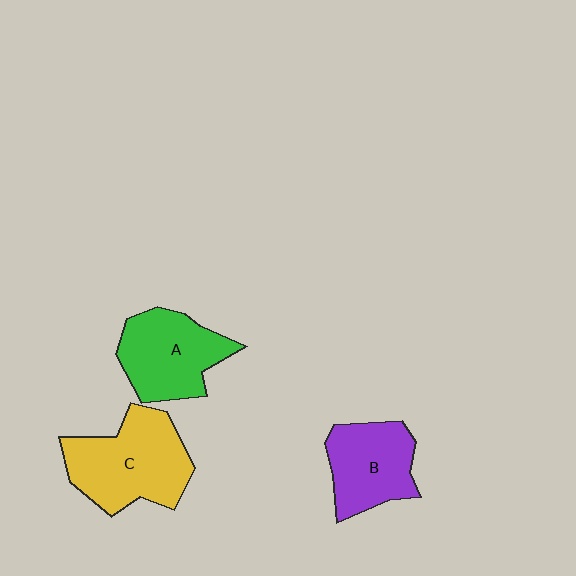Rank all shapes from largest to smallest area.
From largest to smallest: C (yellow), A (green), B (purple).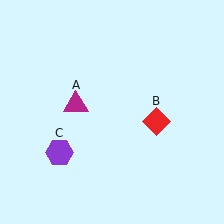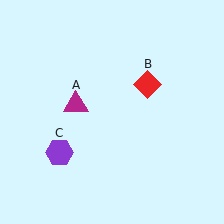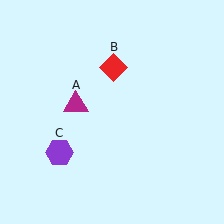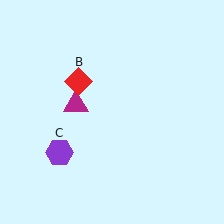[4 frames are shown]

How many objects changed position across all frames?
1 object changed position: red diamond (object B).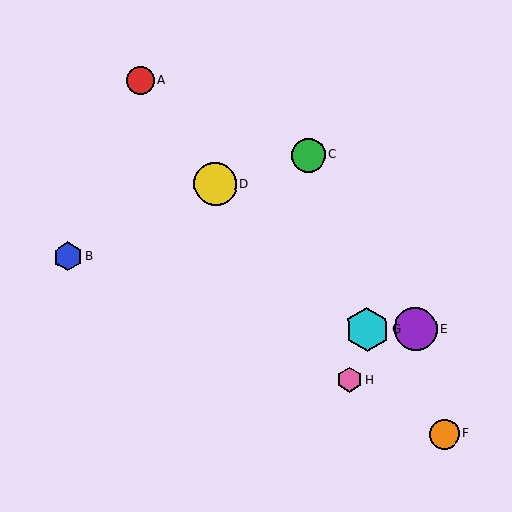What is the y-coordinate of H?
Object H is at y≈380.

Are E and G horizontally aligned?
Yes, both are at y≈329.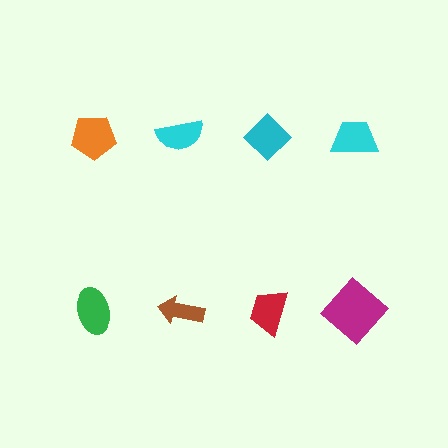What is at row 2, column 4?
A magenta diamond.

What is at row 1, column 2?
A cyan semicircle.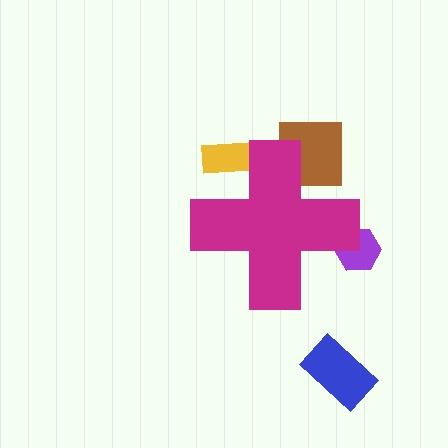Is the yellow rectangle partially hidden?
Yes, the yellow rectangle is partially hidden behind the magenta cross.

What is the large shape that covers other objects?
A magenta cross.